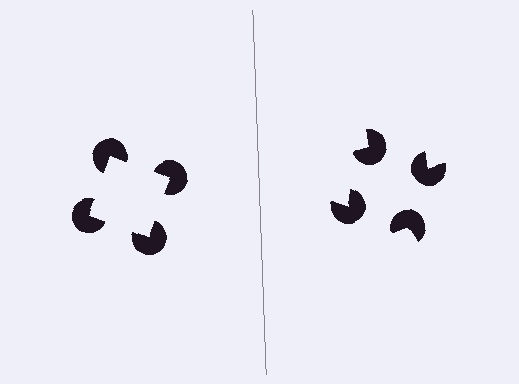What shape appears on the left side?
An illusory square.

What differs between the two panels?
The pac-man discs are positioned identically on both sides; only the wedge orientations differ. On the left they align to a square; on the right they are misaligned.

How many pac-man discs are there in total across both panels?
8 — 4 on each side.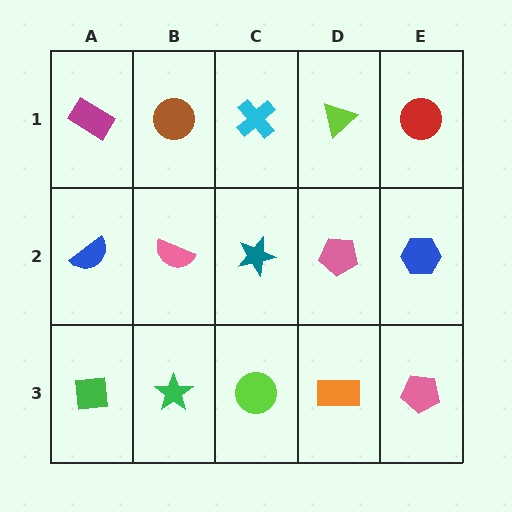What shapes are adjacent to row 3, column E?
A blue hexagon (row 2, column E), an orange rectangle (row 3, column D).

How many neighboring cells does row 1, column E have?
2.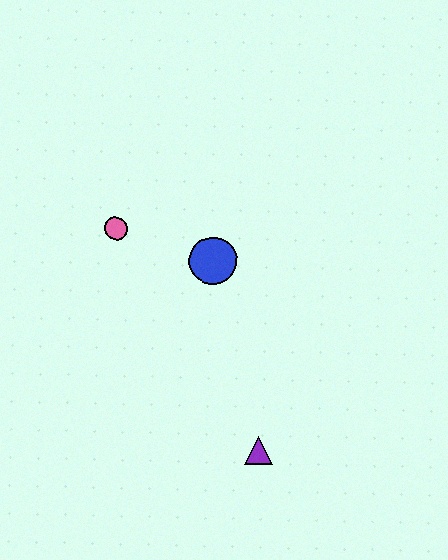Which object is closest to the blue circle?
The pink circle is closest to the blue circle.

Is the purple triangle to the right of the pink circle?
Yes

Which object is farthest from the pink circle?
The purple triangle is farthest from the pink circle.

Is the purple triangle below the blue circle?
Yes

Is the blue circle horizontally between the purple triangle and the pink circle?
Yes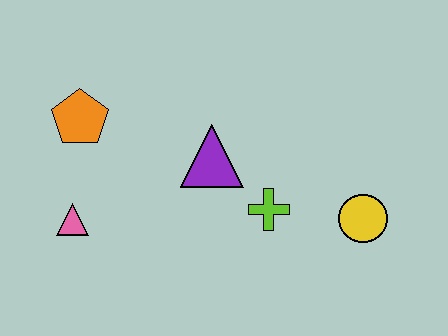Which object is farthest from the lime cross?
The orange pentagon is farthest from the lime cross.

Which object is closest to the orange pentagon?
The pink triangle is closest to the orange pentagon.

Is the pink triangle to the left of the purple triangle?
Yes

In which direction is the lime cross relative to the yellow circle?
The lime cross is to the left of the yellow circle.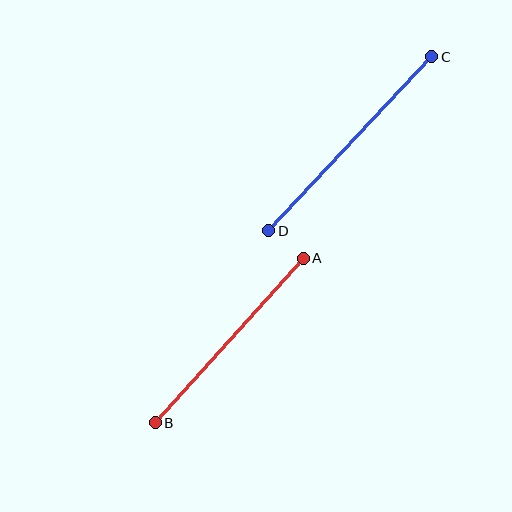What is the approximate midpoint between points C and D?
The midpoint is at approximately (350, 144) pixels.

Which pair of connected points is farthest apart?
Points C and D are farthest apart.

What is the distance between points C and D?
The distance is approximately 238 pixels.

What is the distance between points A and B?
The distance is approximately 221 pixels.